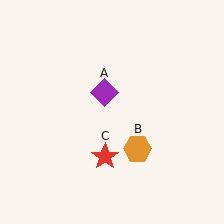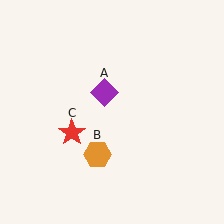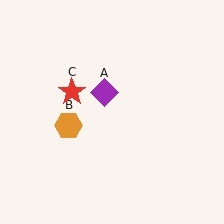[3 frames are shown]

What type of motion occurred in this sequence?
The orange hexagon (object B), red star (object C) rotated clockwise around the center of the scene.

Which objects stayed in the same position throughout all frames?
Purple diamond (object A) remained stationary.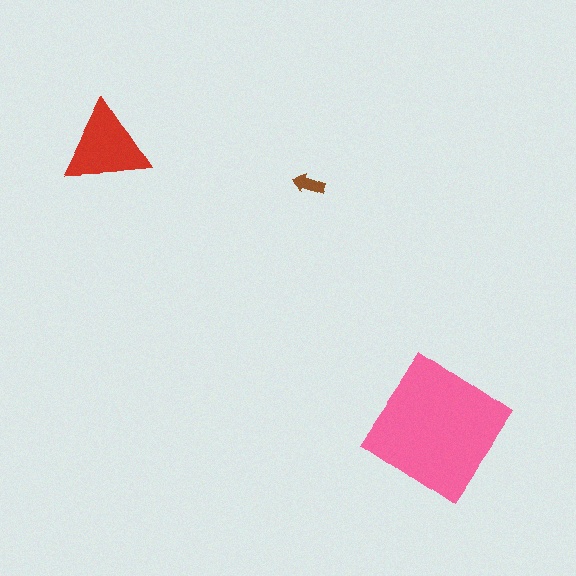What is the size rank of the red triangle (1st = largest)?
2nd.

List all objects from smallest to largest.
The brown arrow, the red triangle, the pink diamond.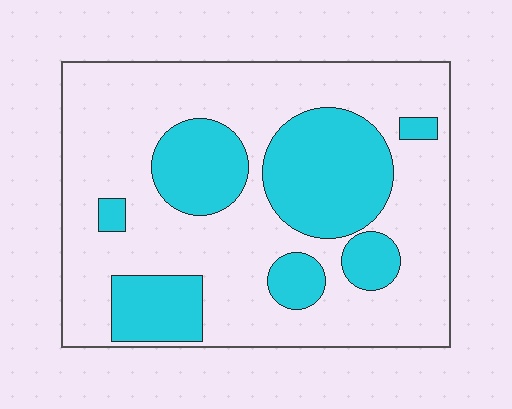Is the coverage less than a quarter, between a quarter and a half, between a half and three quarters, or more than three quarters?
Between a quarter and a half.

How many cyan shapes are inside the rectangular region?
7.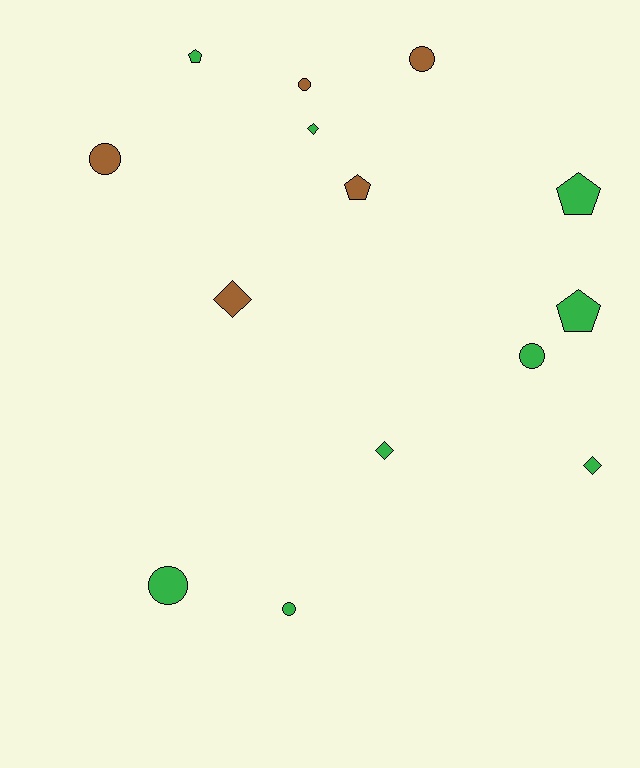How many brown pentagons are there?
There is 1 brown pentagon.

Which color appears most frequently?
Green, with 9 objects.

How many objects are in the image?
There are 14 objects.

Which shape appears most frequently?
Circle, with 6 objects.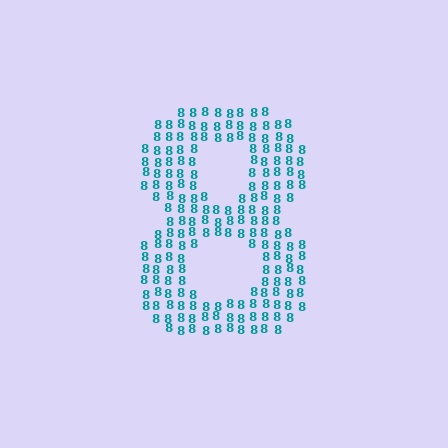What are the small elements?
The small elements are digit 8's.